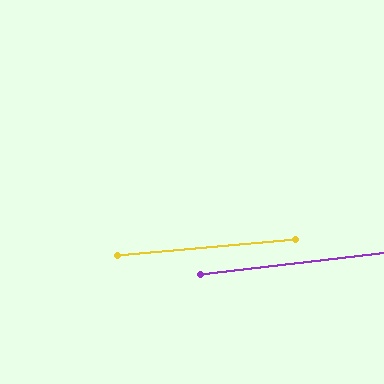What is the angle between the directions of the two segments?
Approximately 1 degree.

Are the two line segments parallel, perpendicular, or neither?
Parallel — their directions differ by only 1.5°.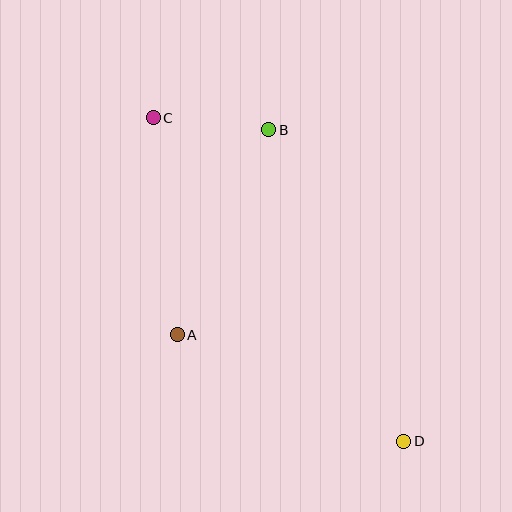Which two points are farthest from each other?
Points C and D are farthest from each other.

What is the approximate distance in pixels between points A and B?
The distance between A and B is approximately 224 pixels.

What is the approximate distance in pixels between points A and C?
The distance between A and C is approximately 218 pixels.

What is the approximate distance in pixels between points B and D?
The distance between B and D is approximately 339 pixels.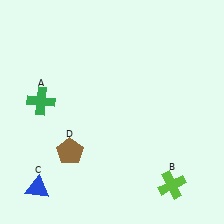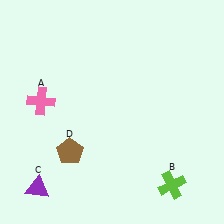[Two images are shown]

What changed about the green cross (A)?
In Image 1, A is green. In Image 2, it changed to pink.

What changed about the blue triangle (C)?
In Image 1, C is blue. In Image 2, it changed to purple.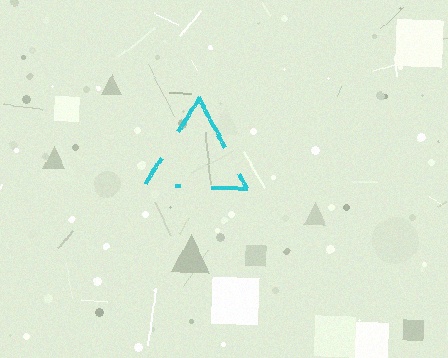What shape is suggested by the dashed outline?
The dashed outline suggests a triangle.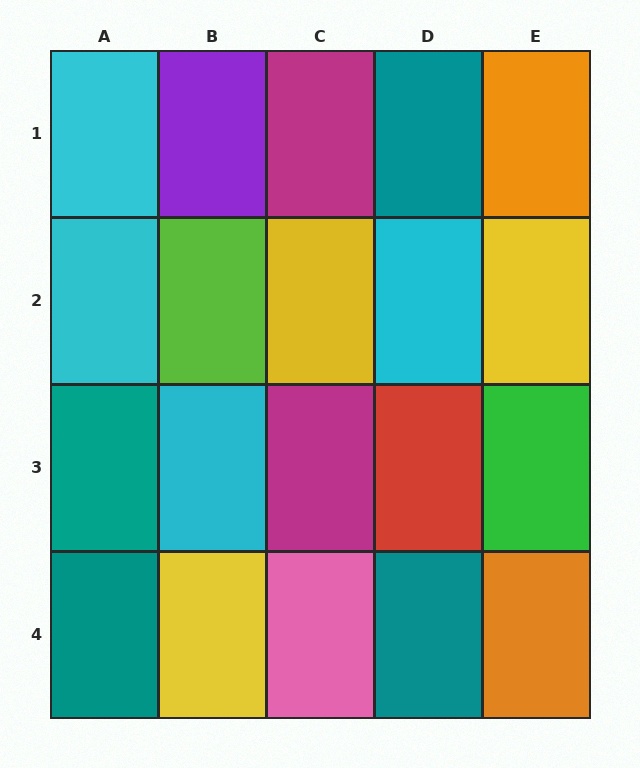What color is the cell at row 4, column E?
Orange.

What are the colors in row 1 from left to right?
Cyan, purple, magenta, teal, orange.